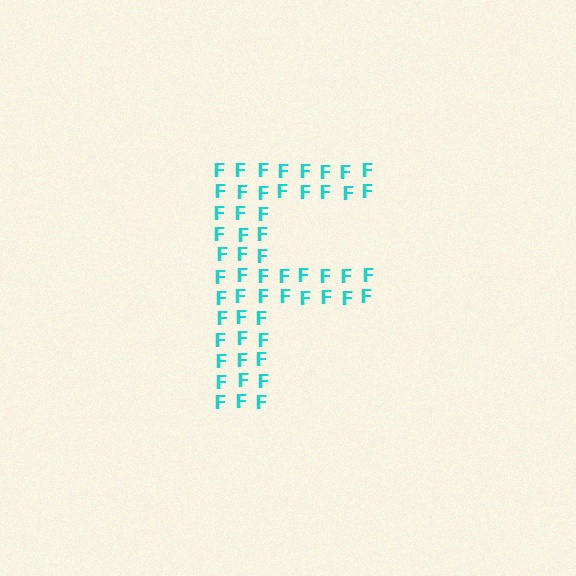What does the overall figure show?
The overall figure shows the letter F.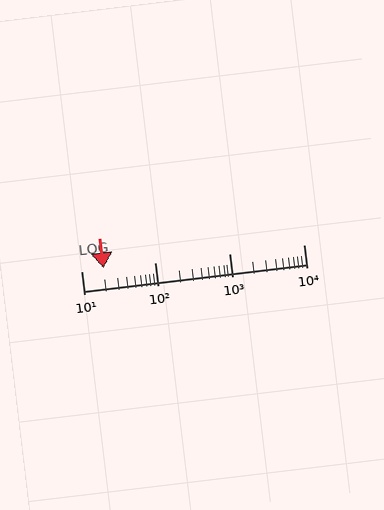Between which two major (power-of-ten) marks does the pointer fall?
The pointer is between 10 and 100.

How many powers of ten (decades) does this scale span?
The scale spans 3 decades, from 10 to 10000.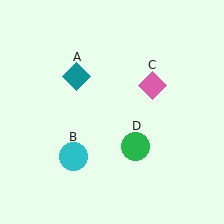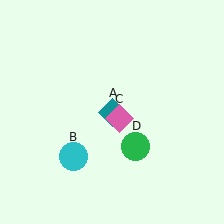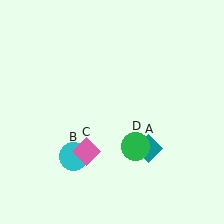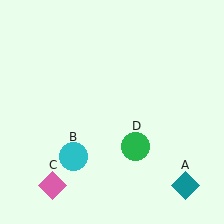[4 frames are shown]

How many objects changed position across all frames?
2 objects changed position: teal diamond (object A), pink diamond (object C).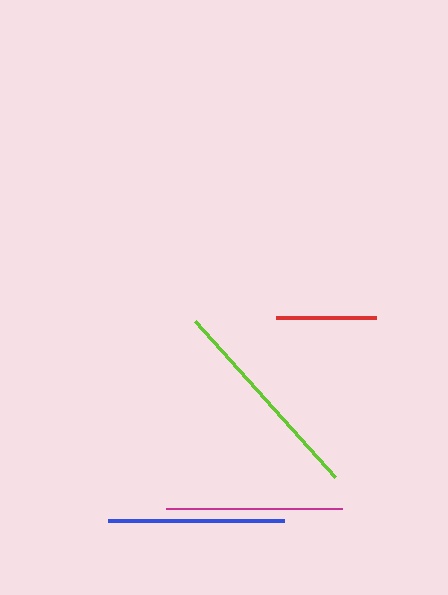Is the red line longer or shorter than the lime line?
The lime line is longer than the red line.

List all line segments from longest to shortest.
From longest to shortest: lime, magenta, blue, red.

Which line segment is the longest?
The lime line is the longest at approximately 210 pixels.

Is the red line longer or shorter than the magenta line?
The magenta line is longer than the red line.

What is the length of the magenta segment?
The magenta segment is approximately 177 pixels long.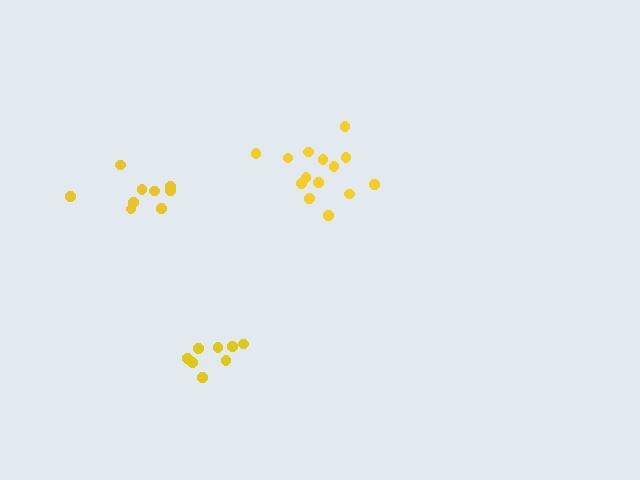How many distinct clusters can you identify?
There are 3 distinct clusters.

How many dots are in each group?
Group 1: 10 dots, Group 2: 14 dots, Group 3: 8 dots (32 total).